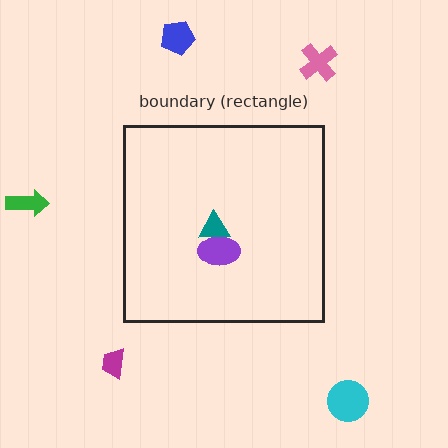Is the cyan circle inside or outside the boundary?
Outside.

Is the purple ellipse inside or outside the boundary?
Inside.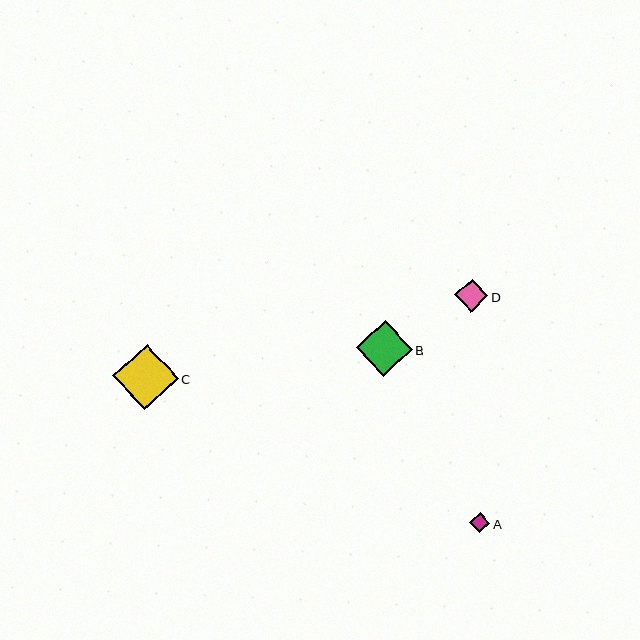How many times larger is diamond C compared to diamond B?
Diamond C is approximately 1.2 times the size of diamond B.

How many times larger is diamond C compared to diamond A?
Diamond C is approximately 3.2 times the size of diamond A.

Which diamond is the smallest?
Diamond A is the smallest with a size of approximately 20 pixels.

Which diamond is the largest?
Diamond C is the largest with a size of approximately 65 pixels.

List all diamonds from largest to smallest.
From largest to smallest: C, B, D, A.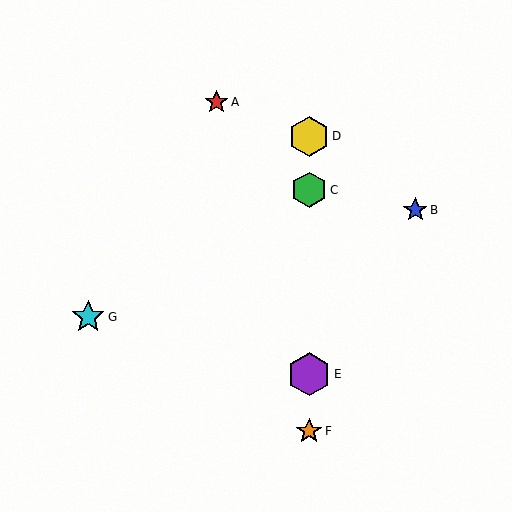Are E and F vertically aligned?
Yes, both are at x≈309.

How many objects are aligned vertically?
4 objects (C, D, E, F) are aligned vertically.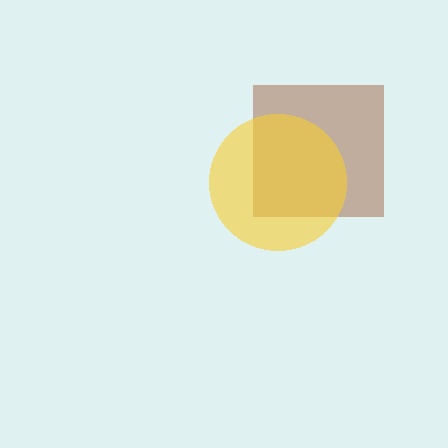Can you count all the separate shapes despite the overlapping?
Yes, there are 2 separate shapes.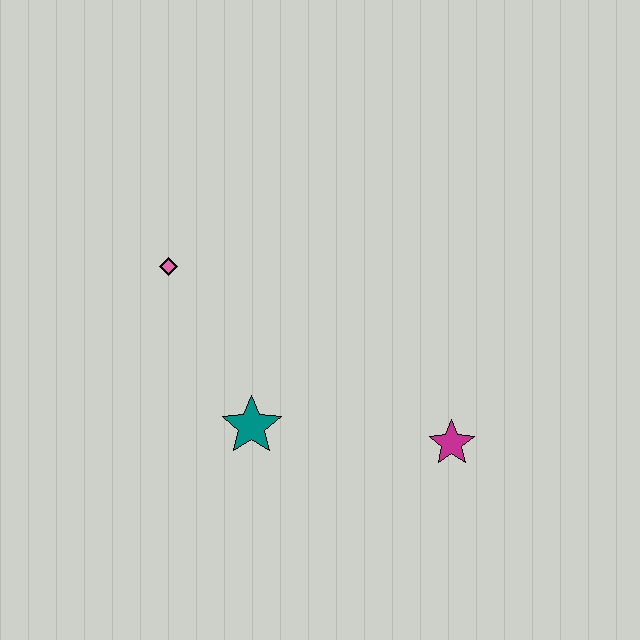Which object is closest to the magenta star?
The teal star is closest to the magenta star.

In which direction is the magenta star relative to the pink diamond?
The magenta star is to the right of the pink diamond.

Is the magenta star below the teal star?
Yes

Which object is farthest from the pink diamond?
The magenta star is farthest from the pink diamond.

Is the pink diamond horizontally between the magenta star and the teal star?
No